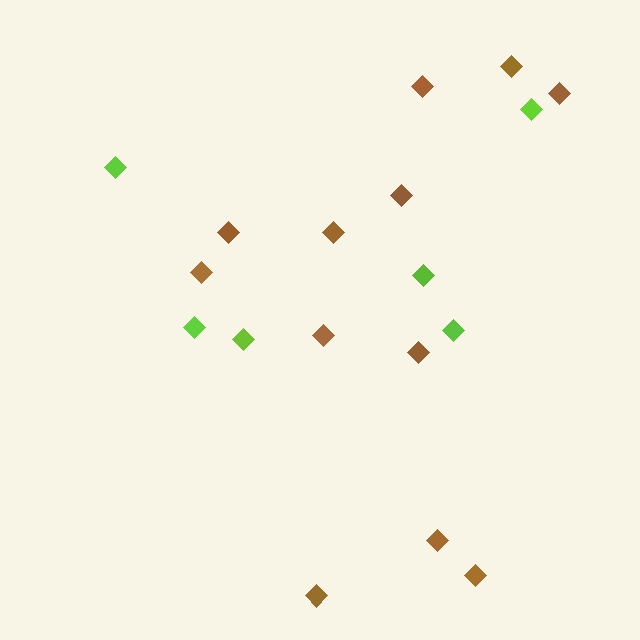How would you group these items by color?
There are 2 groups: one group of lime diamonds (6) and one group of brown diamonds (12).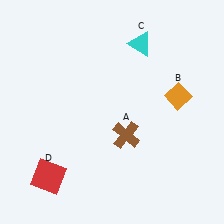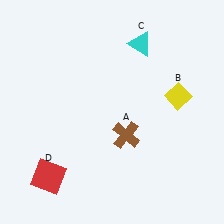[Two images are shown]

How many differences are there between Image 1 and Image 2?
There is 1 difference between the two images.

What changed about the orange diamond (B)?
In Image 1, B is orange. In Image 2, it changed to yellow.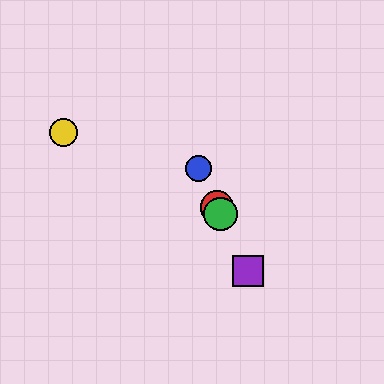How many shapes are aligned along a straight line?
4 shapes (the red circle, the blue circle, the green circle, the purple square) are aligned along a straight line.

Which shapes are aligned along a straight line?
The red circle, the blue circle, the green circle, the purple square are aligned along a straight line.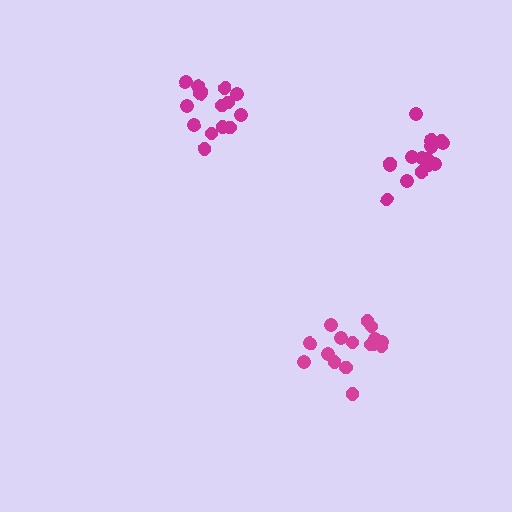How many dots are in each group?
Group 1: 16 dots, Group 2: 16 dots, Group 3: 16 dots (48 total).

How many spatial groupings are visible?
There are 3 spatial groupings.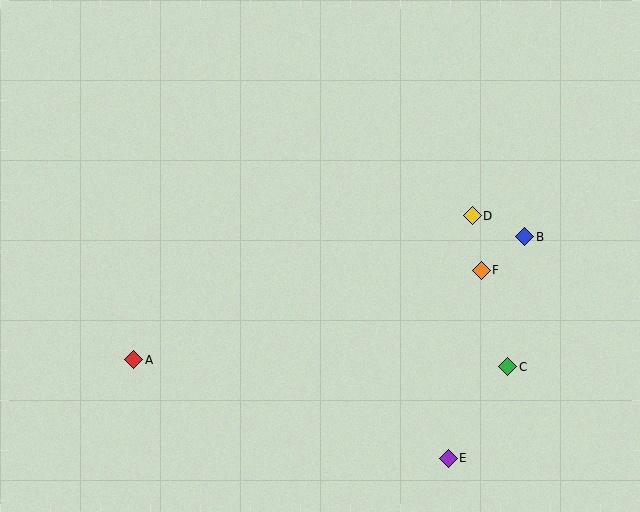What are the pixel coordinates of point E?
Point E is at (448, 458).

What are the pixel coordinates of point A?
Point A is at (134, 360).